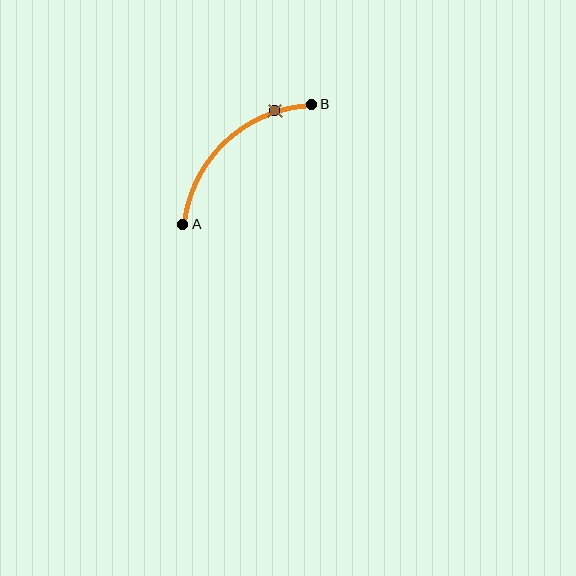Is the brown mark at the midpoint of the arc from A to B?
No. The brown mark lies on the arc but is closer to endpoint B. The arc midpoint would be at the point on the curve equidistant along the arc from both A and B.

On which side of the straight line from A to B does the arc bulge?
The arc bulges above and to the left of the straight line connecting A and B.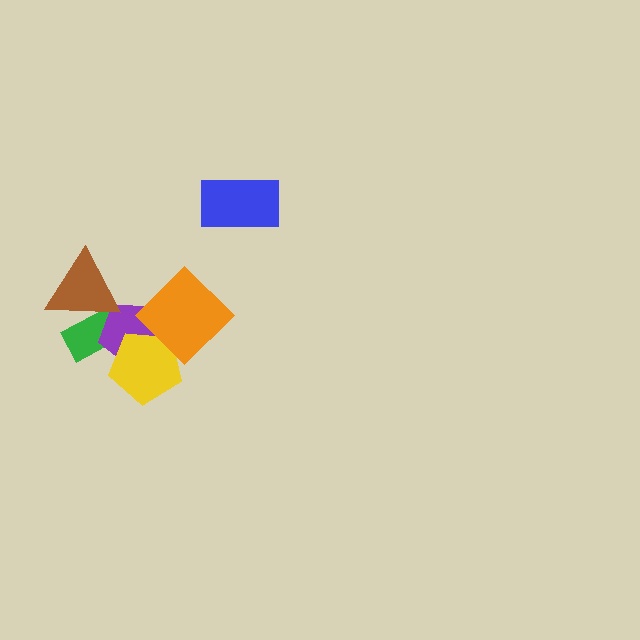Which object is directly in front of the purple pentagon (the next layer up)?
The yellow pentagon is directly in front of the purple pentagon.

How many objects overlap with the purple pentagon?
4 objects overlap with the purple pentagon.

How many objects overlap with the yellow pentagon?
2 objects overlap with the yellow pentagon.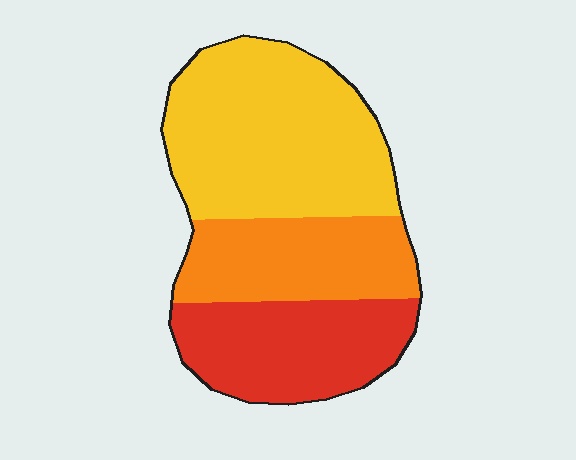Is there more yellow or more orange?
Yellow.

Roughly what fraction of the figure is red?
Red covers about 30% of the figure.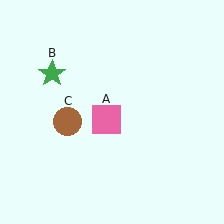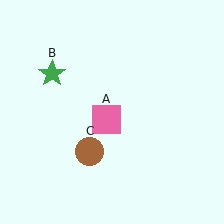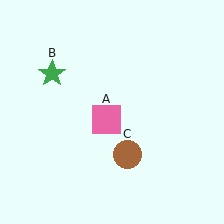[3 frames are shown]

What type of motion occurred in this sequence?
The brown circle (object C) rotated counterclockwise around the center of the scene.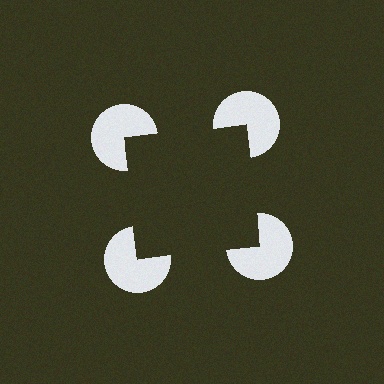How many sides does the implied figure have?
4 sides.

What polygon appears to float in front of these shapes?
An illusory square — its edges are inferred from the aligned wedge cuts in the pac-man discs, not physically drawn.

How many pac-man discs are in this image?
There are 4 — one at each vertex of the illusory square.